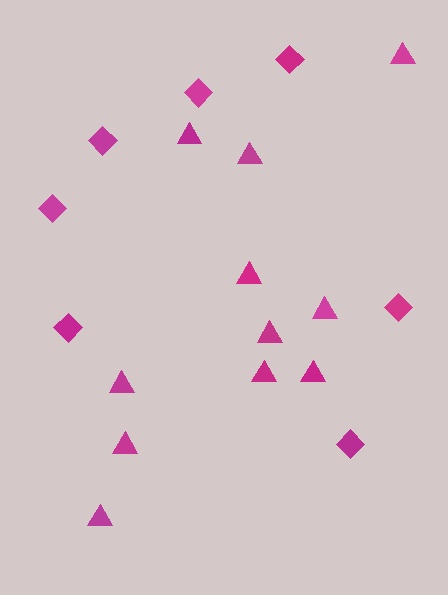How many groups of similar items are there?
There are 2 groups: one group of diamonds (7) and one group of triangles (11).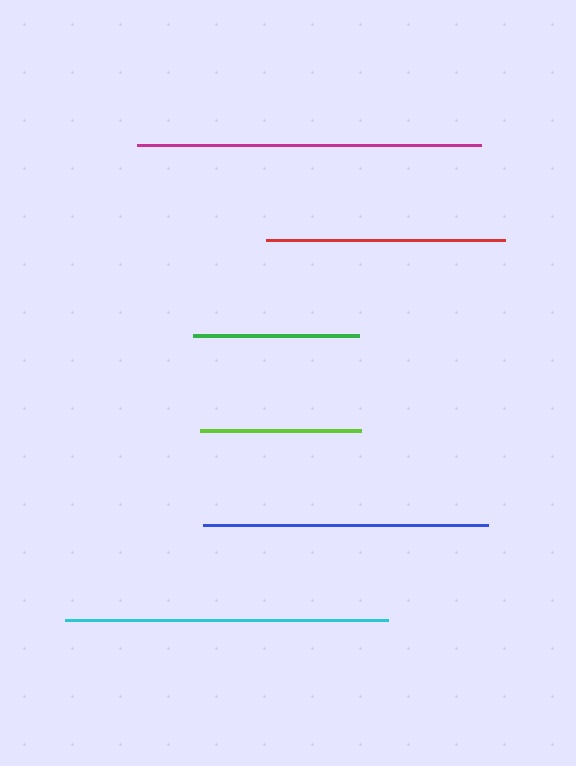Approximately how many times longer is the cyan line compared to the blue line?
The cyan line is approximately 1.1 times the length of the blue line.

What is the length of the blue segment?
The blue segment is approximately 285 pixels long.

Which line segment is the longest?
The magenta line is the longest at approximately 345 pixels.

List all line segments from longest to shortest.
From longest to shortest: magenta, cyan, blue, red, green, lime.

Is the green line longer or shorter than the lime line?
The green line is longer than the lime line.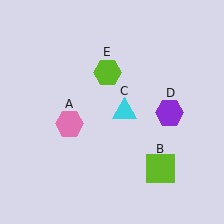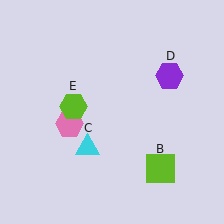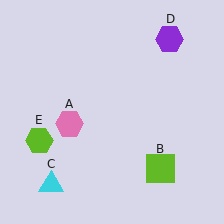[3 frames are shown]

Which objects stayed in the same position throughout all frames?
Pink hexagon (object A) and lime square (object B) remained stationary.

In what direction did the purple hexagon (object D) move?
The purple hexagon (object D) moved up.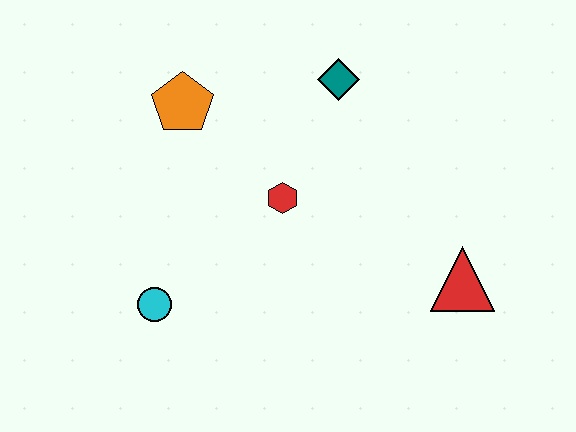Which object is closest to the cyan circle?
The red hexagon is closest to the cyan circle.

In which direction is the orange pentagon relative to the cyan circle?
The orange pentagon is above the cyan circle.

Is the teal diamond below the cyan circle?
No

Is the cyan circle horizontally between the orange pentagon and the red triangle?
No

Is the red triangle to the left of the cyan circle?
No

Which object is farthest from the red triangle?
The orange pentagon is farthest from the red triangle.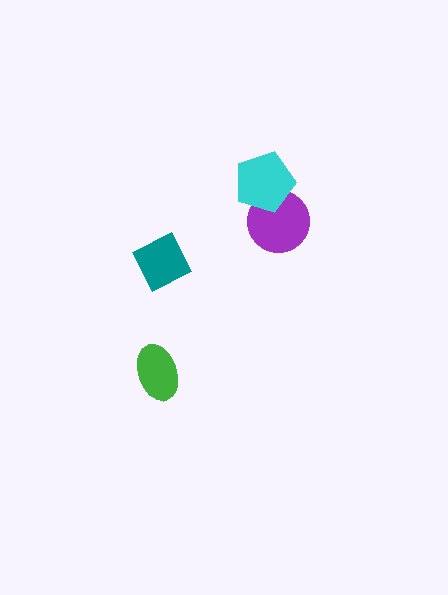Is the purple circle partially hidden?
Yes, it is partially covered by another shape.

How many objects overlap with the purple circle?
1 object overlaps with the purple circle.